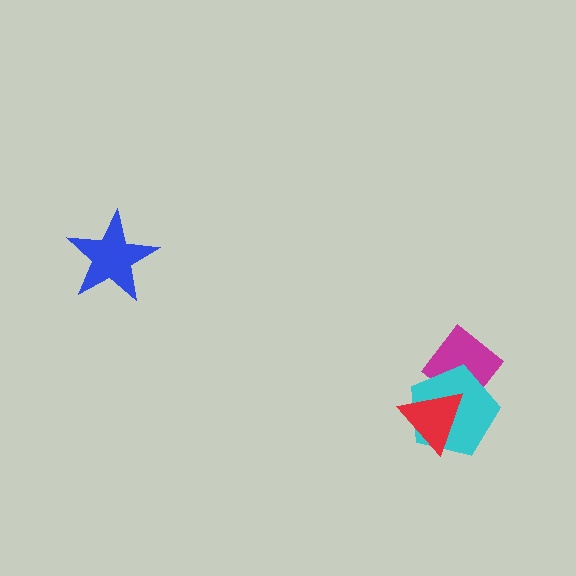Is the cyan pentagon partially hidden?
Yes, it is partially covered by another shape.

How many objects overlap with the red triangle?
2 objects overlap with the red triangle.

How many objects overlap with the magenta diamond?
2 objects overlap with the magenta diamond.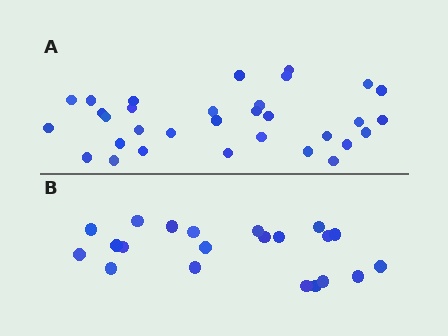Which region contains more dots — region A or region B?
Region A (the top region) has more dots.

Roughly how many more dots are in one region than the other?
Region A has roughly 12 or so more dots than region B.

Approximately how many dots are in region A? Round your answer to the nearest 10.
About 30 dots. (The exact count is 32, which rounds to 30.)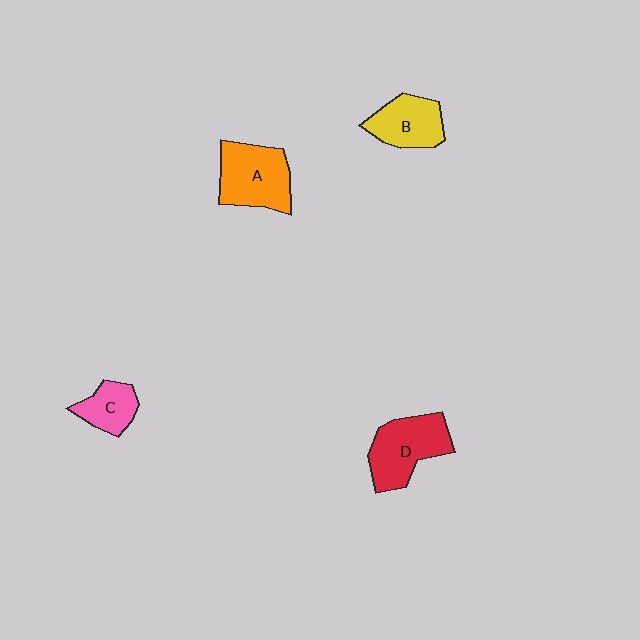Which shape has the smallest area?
Shape C (pink).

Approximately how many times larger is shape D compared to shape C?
Approximately 1.8 times.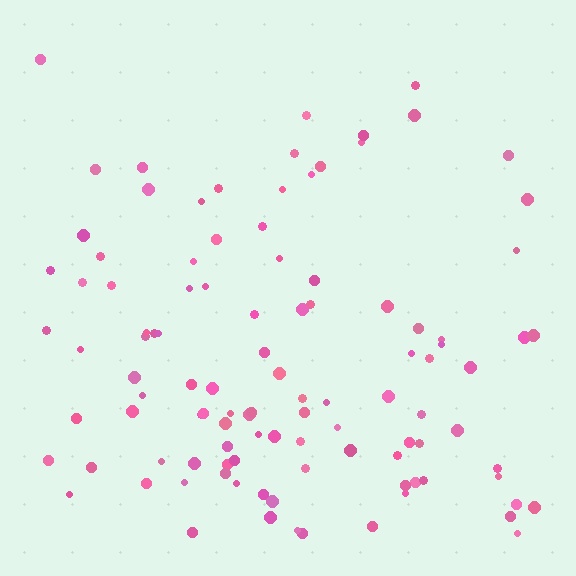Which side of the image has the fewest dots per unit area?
The top.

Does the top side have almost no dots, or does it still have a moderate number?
Still a moderate number, just noticeably fewer than the bottom.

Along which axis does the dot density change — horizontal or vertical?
Vertical.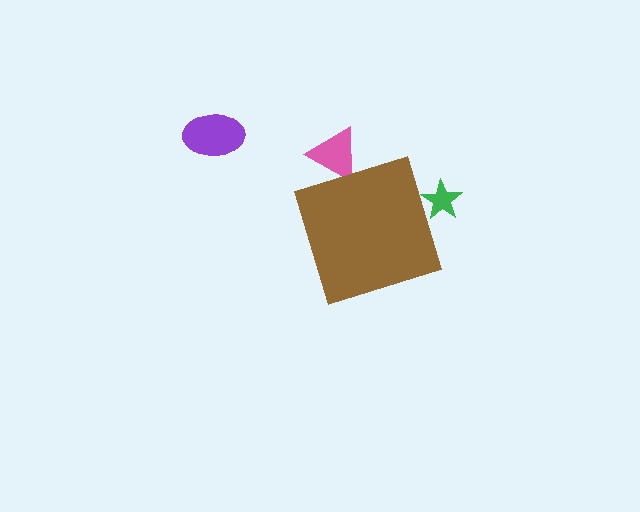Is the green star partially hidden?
Yes, the green star is partially hidden behind the brown diamond.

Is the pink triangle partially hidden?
Yes, the pink triangle is partially hidden behind the brown diamond.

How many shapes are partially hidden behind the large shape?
2 shapes are partially hidden.